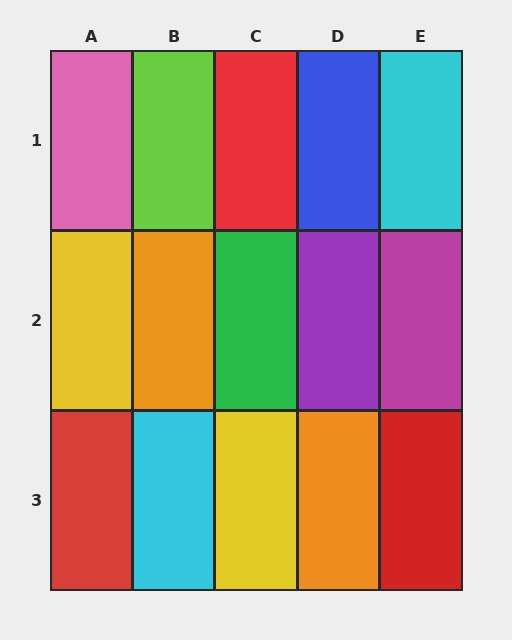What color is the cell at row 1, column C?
Red.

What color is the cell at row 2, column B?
Orange.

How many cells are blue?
1 cell is blue.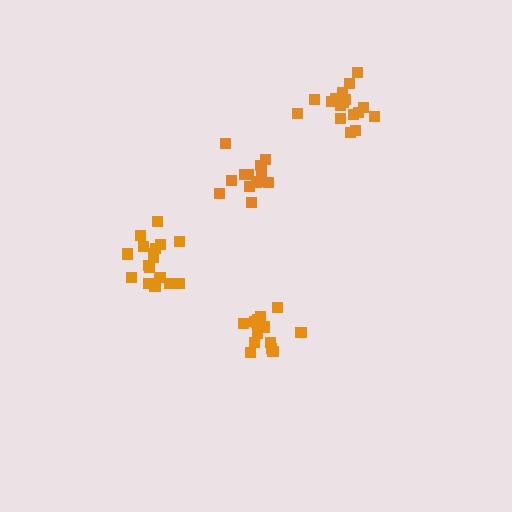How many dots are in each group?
Group 1: 16 dots, Group 2: 17 dots, Group 3: 15 dots, Group 4: 17 dots (65 total).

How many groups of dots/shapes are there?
There are 4 groups.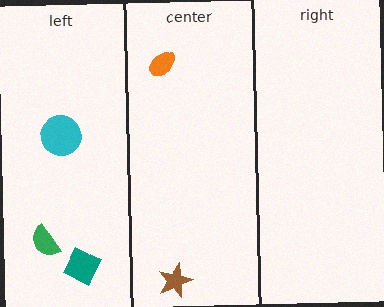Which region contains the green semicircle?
The left region.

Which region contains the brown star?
The center region.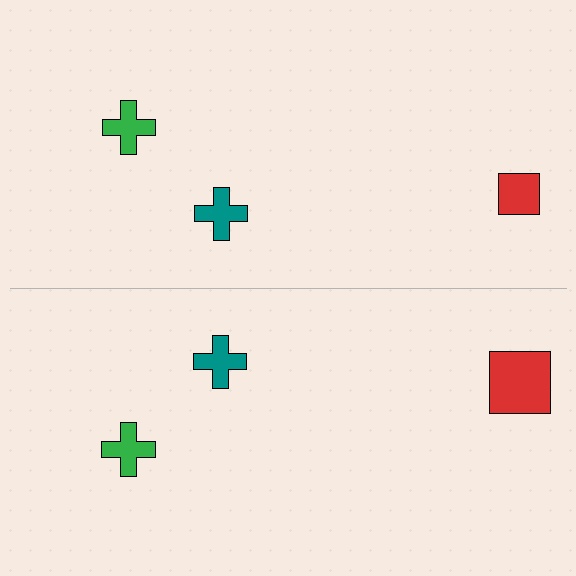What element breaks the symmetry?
The red square on the bottom side has a different size than its mirror counterpart.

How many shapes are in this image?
There are 6 shapes in this image.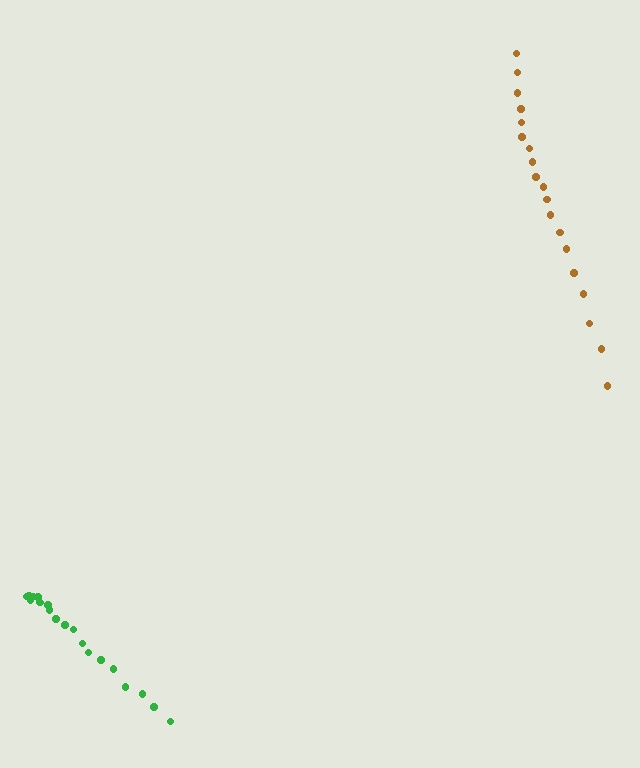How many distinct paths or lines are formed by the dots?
There are 2 distinct paths.